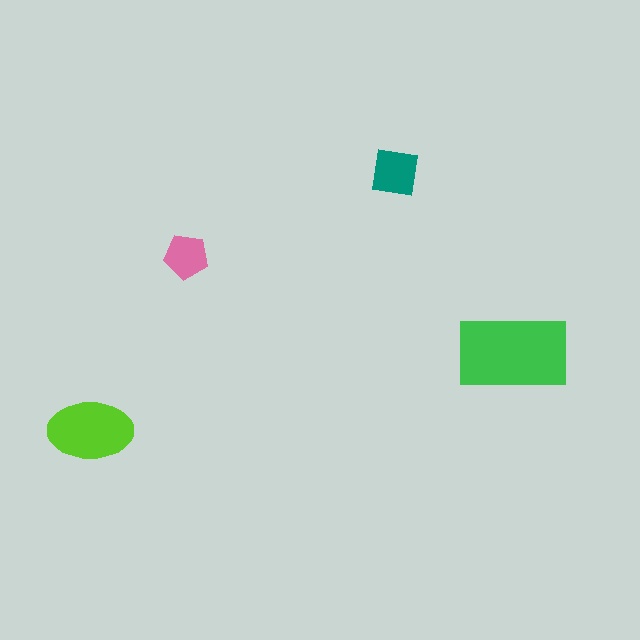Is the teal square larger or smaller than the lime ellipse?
Smaller.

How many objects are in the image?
There are 4 objects in the image.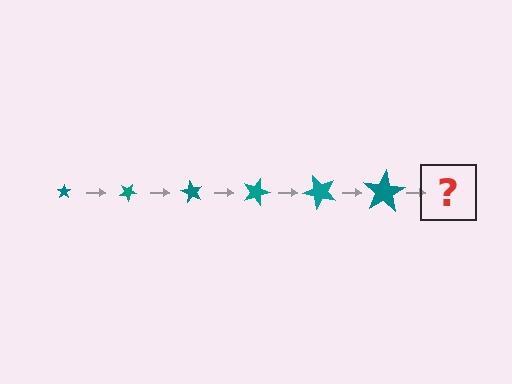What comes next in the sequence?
The next element should be a star, larger than the previous one and rotated 180 degrees from the start.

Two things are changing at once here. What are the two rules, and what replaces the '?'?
The two rules are that the star grows larger each step and it rotates 30 degrees each step. The '?' should be a star, larger than the previous one and rotated 180 degrees from the start.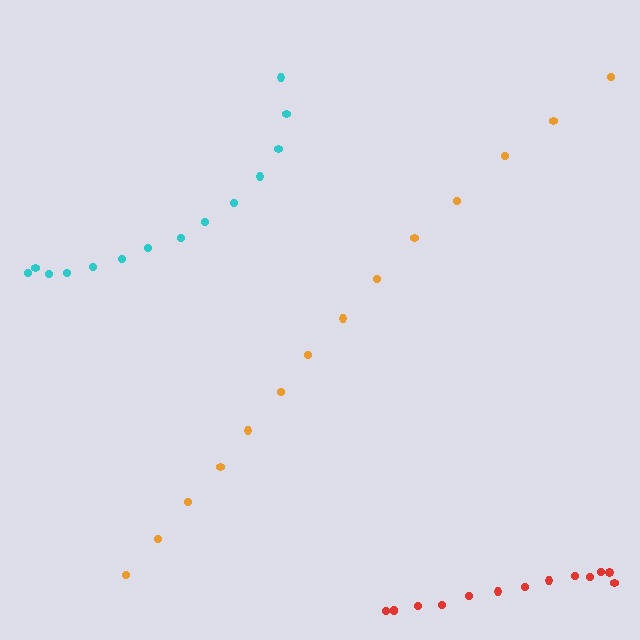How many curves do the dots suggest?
There are 3 distinct paths.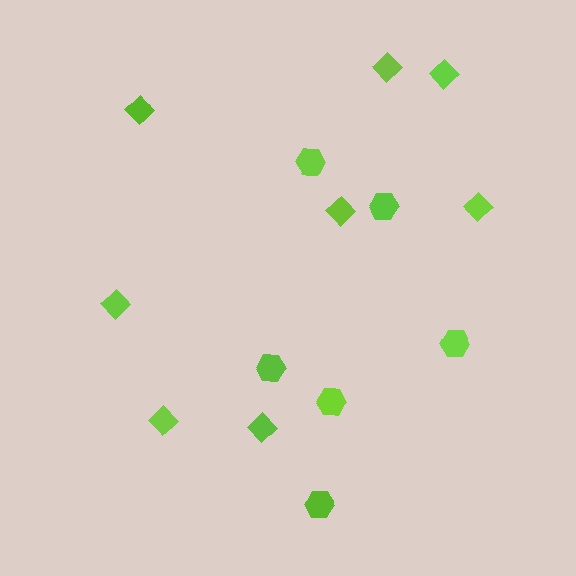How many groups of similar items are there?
There are 2 groups: one group of hexagons (6) and one group of diamonds (8).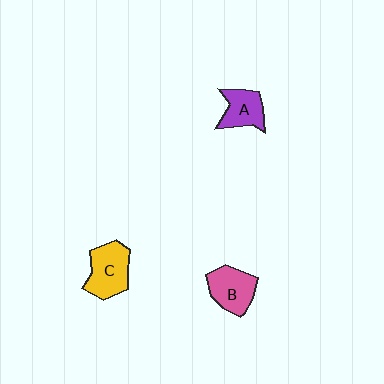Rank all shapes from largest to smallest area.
From largest to smallest: C (yellow), B (pink), A (purple).